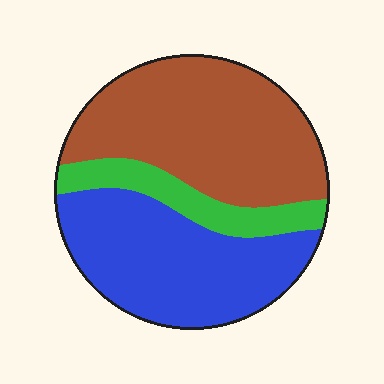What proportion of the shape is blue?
Blue takes up between a third and a half of the shape.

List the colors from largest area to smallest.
From largest to smallest: brown, blue, green.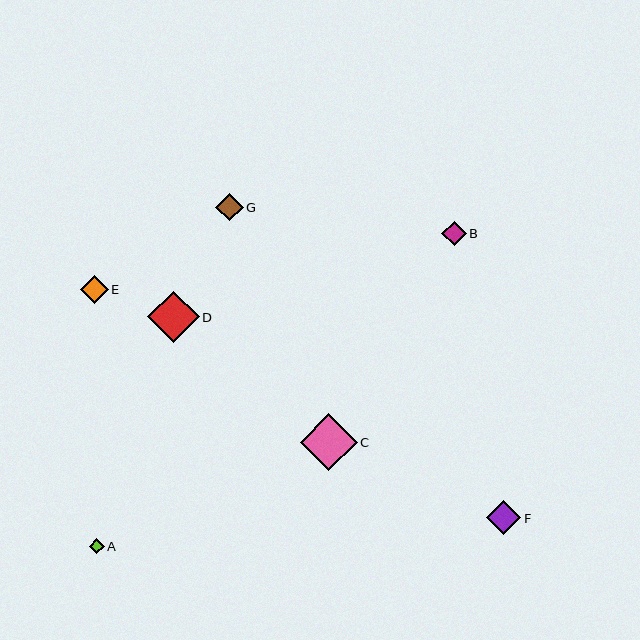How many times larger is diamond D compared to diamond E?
Diamond D is approximately 1.8 times the size of diamond E.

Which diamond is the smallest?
Diamond A is the smallest with a size of approximately 15 pixels.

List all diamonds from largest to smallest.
From largest to smallest: C, D, F, E, G, B, A.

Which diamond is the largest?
Diamond C is the largest with a size of approximately 57 pixels.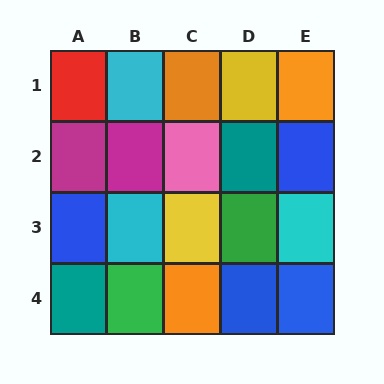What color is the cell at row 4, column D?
Blue.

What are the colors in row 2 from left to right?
Magenta, magenta, pink, teal, blue.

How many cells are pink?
1 cell is pink.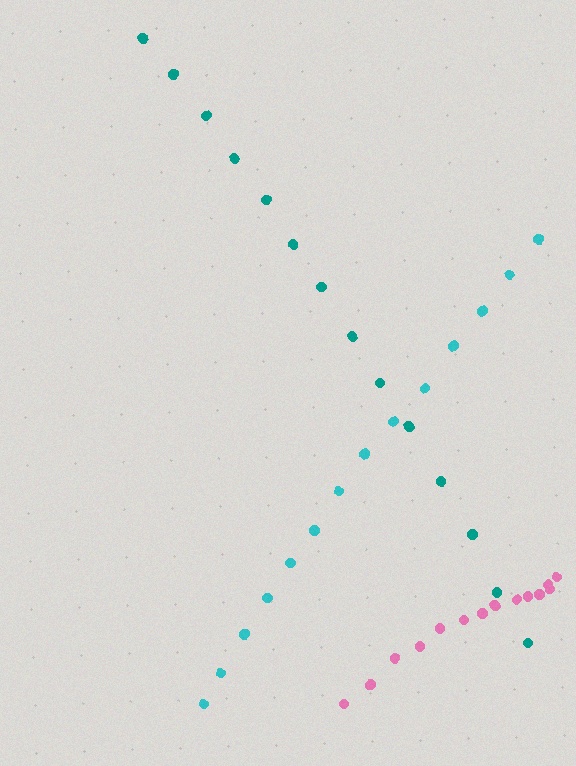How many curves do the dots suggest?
There are 3 distinct paths.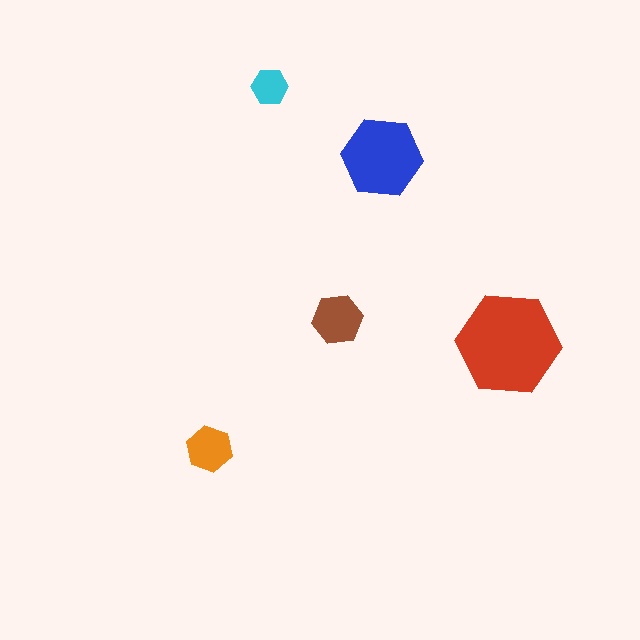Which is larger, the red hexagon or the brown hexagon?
The red one.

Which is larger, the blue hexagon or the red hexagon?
The red one.